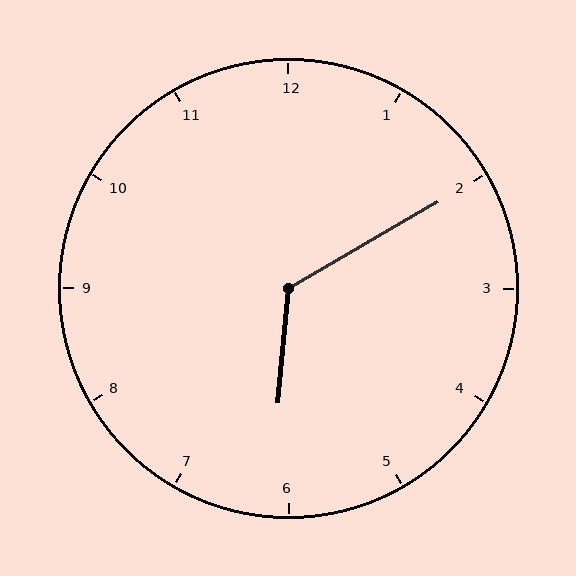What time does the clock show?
6:10.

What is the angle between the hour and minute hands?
Approximately 125 degrees.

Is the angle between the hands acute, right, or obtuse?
It is obtuse.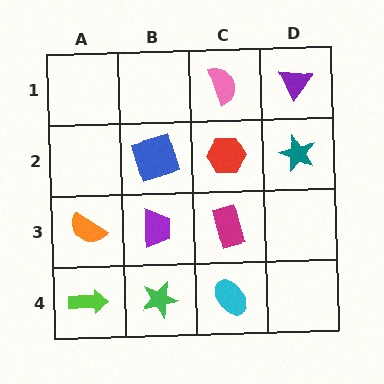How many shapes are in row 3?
3 shapes.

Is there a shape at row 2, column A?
No, that cell is empty.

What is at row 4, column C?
A cyan ellipse.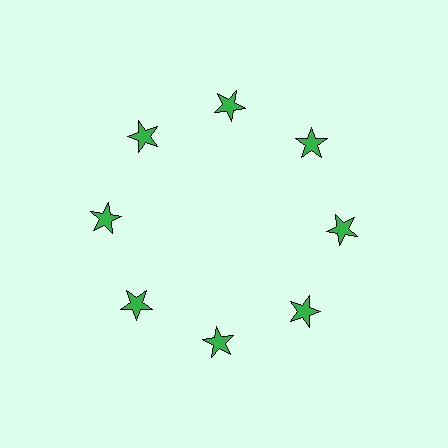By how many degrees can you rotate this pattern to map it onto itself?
The pattern maps onto itself every 45 degrees of rotation.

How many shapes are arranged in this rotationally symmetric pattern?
There are 8 shapes, arranged in 8 groups of 1.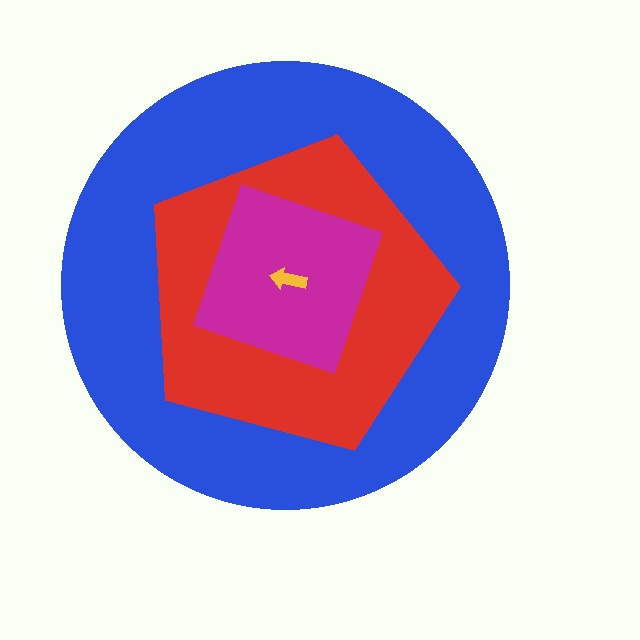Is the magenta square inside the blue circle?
Yes.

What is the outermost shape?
The blue circle.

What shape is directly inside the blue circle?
The red pentagon.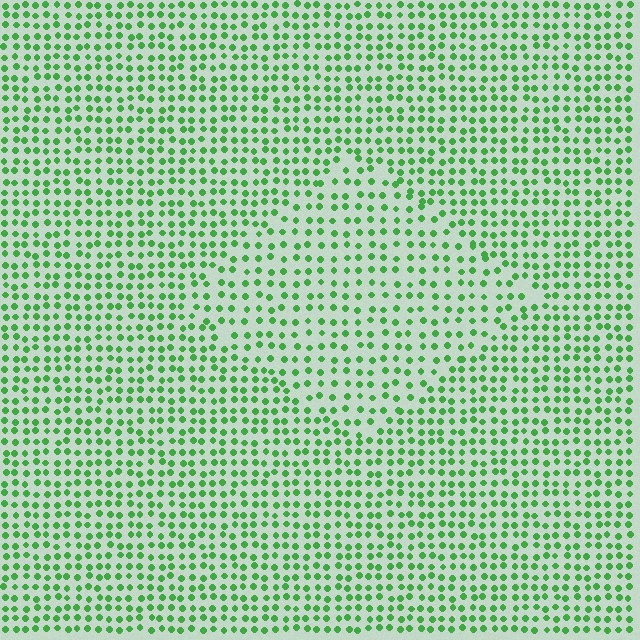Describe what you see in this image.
The image contains small green elements arranged at two different densities. A diamond-shaped region is visible where the elements are less densely packed than the surrounding area.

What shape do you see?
I see a diamond.